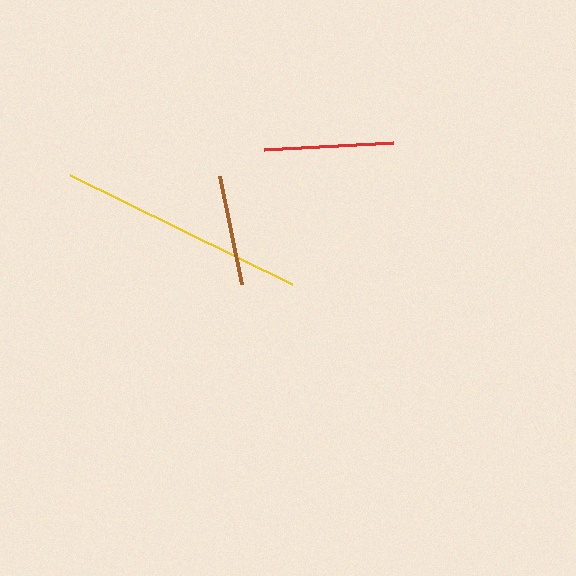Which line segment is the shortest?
The brown line is the shortest at approximately 111 pixels.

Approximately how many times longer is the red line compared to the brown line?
The red line is approximately 1.2 times the length of the brown line.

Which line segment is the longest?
The yellow line is the longest at approximately 248 pixels.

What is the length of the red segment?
The red segment is approximately 130 pixels long.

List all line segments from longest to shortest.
From longest to shortest: yellow, red, brown.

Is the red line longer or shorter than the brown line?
The red line is longer than the brown line.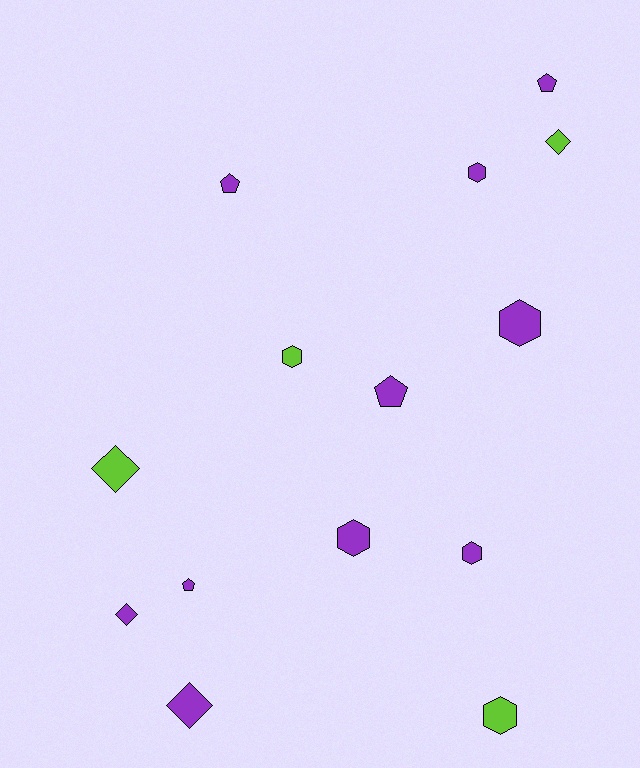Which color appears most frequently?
Purple, with 10 objects.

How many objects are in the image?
There are 14 objects.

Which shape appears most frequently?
Hexagon, with 6 objects.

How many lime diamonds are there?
There are 2 lime diamonds.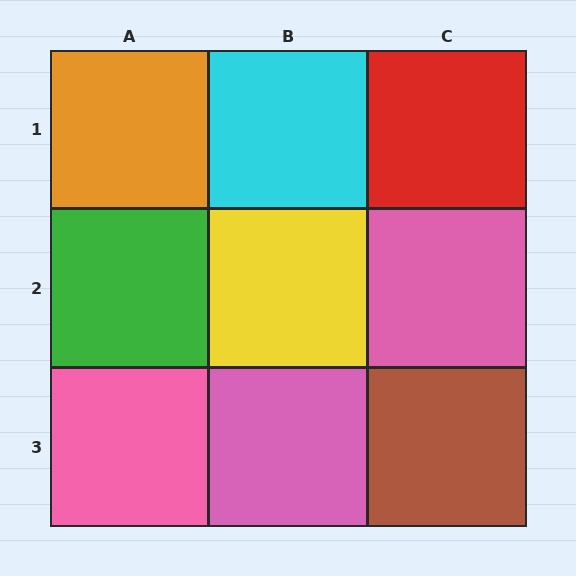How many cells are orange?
1 cell is orange.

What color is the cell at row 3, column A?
Pink.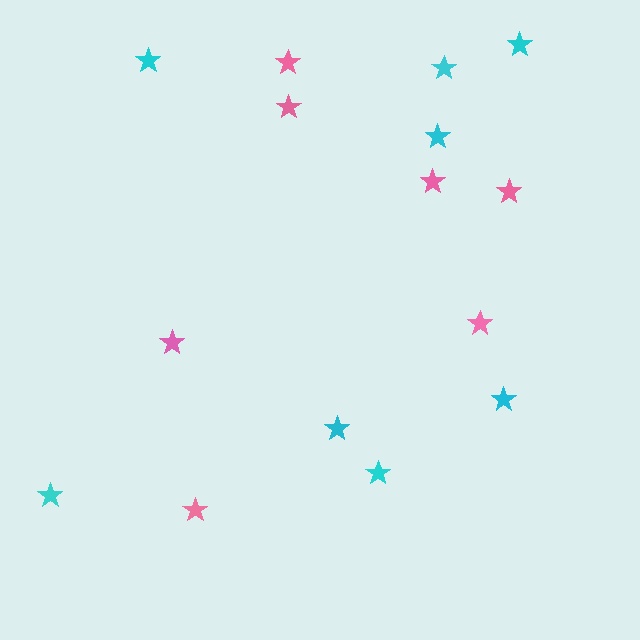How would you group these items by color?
There are 2 groups: one group of cyan stars (8) and one group of pink stars (7).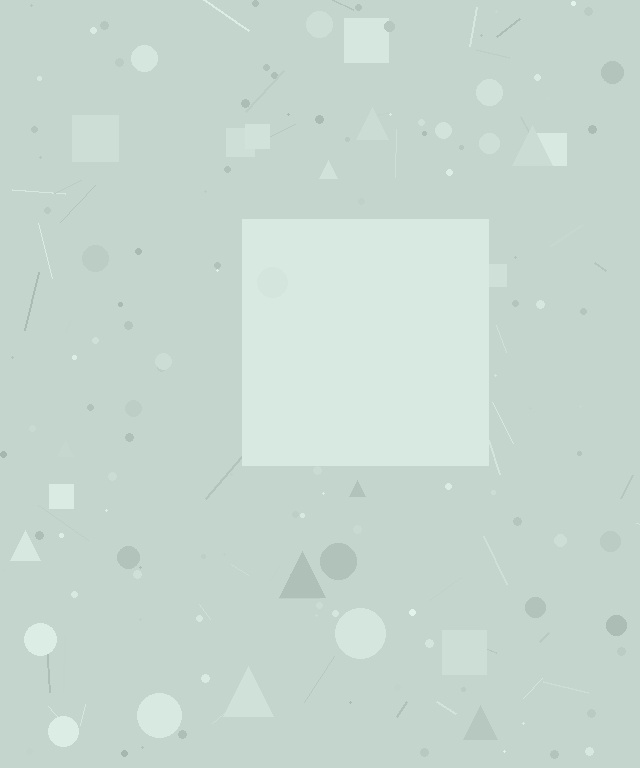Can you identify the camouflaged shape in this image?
The camouflaged shape is a square.